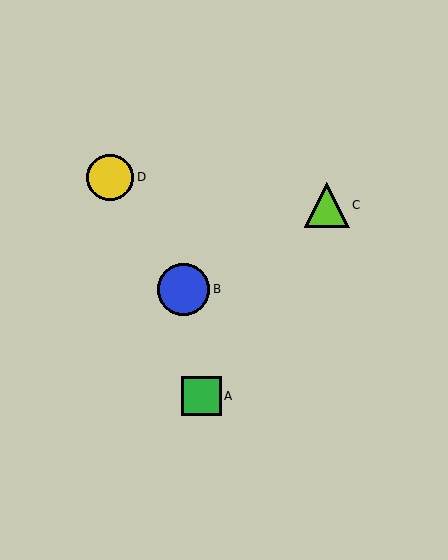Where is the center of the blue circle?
The center of the blue circle is at (184, 289).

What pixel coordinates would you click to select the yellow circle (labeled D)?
Click at (110, 177) to select the yellow circle D.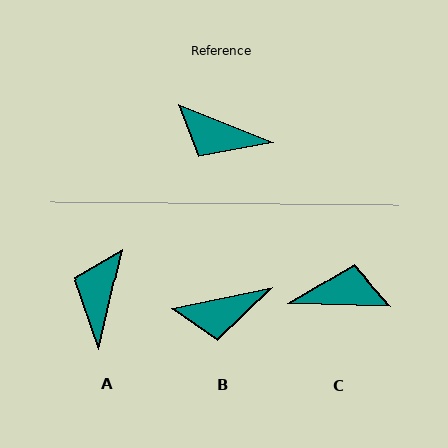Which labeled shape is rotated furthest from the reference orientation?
C, about 160 degrees away.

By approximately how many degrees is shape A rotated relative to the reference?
Approximately 81 degrees clockwise.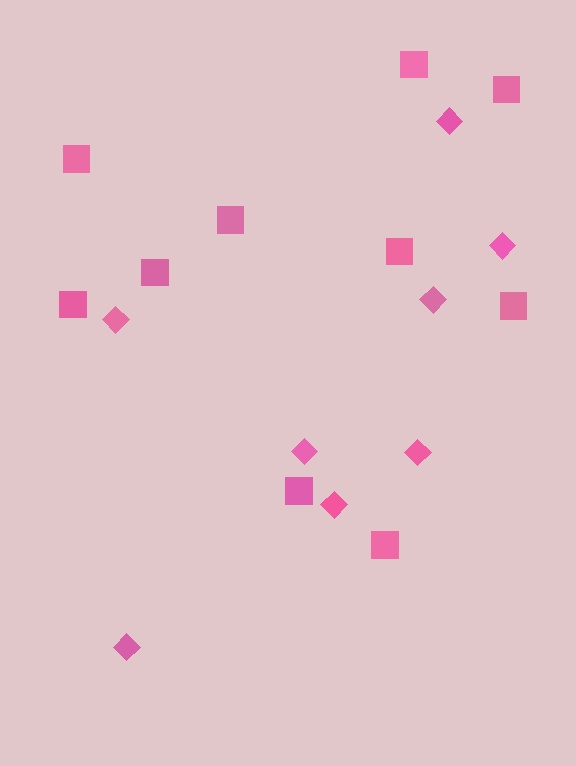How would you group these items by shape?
There are 2 groups: one group of squares (10) and one group of diamonds (8).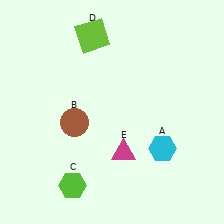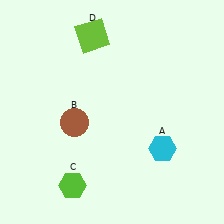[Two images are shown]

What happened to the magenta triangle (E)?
The magenta triangle (E) was removed in Image 2. It was in the bottom-right area of Image 1.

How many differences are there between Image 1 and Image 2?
There is 1 difference between the two images.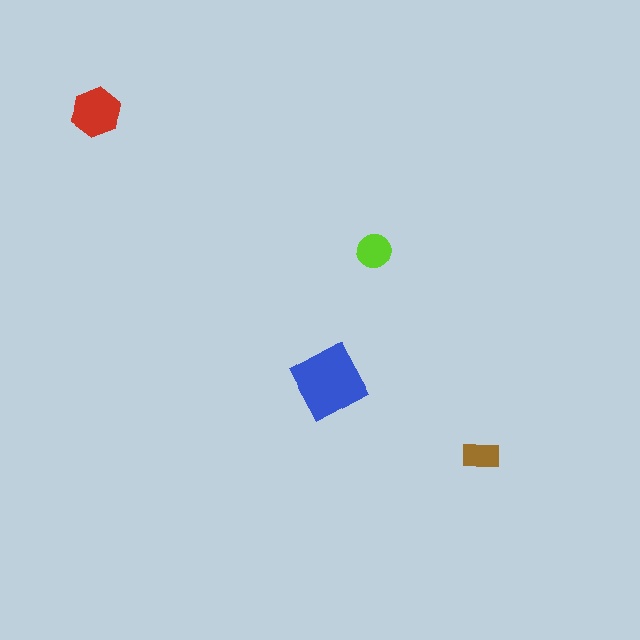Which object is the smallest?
The brown rectangle.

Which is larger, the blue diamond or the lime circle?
The blue diamond.